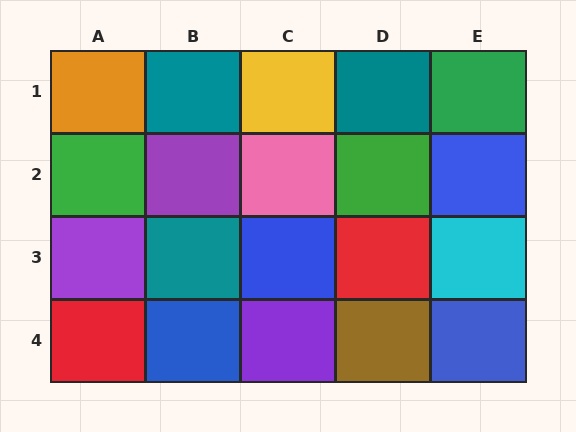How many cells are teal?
3 cells are teal.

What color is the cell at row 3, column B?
Teal.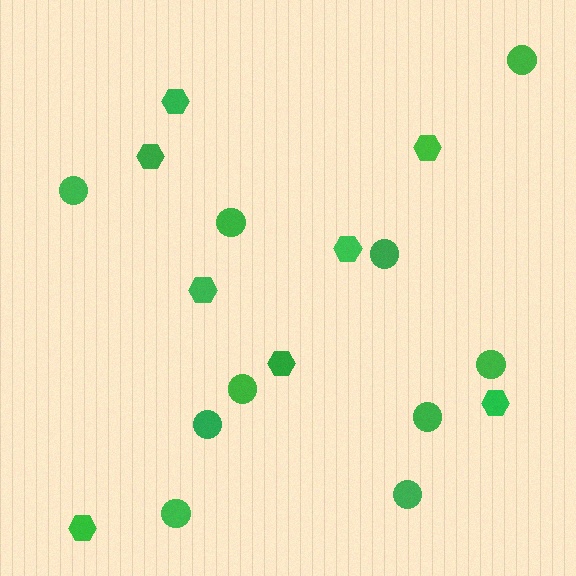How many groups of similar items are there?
There are 2 groups: one group of circles (10) and one group of hexagons (8).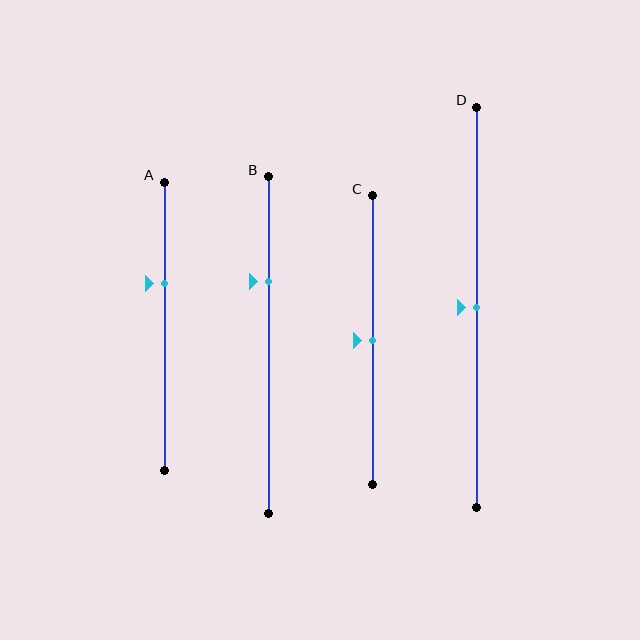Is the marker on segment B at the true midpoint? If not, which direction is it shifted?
No, the marker on segment B is shifted upward by about 19% of the segment length.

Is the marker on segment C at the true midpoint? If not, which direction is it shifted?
Yes, the marker on segment C is at the true midpoint.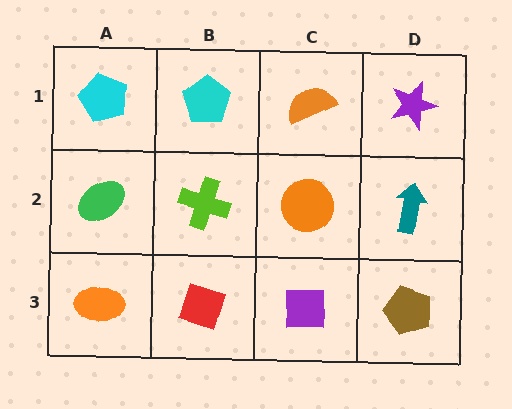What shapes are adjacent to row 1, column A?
A green ellipse (row 2, column A), a cyan pentagon (row 1, column B).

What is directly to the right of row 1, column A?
A cyan pentagon.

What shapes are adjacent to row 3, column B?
A lime cross (row 2, column B), an orange ellipse (row 3, column A), a purple square (row 3, column C).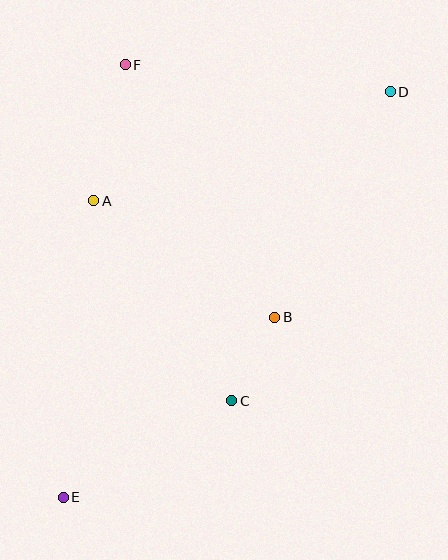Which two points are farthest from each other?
Points D and E are farthest from each other.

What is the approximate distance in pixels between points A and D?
The distance between A and D is approximately 316 pixels.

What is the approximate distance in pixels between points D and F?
The distance between D and F is approximately 267 pixels.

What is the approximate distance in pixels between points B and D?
The distance between B and D is approximately 253 pixels.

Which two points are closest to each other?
Points B and C are closest to each other.